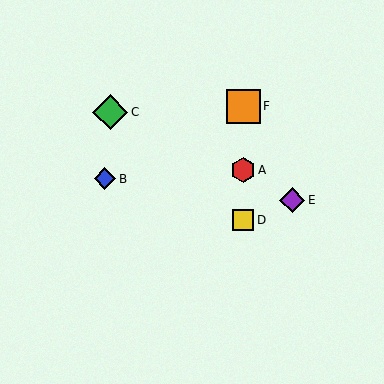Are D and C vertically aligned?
No, D is at x≈243 and C is at x≈110.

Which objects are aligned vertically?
Objects A, D, F are aligned vertically.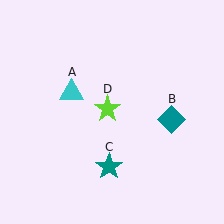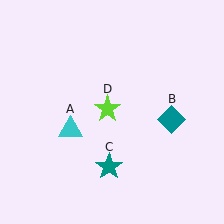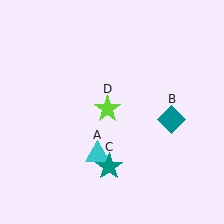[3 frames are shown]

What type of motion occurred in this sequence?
The cyan triangle (object A) rotated counterclockwise around the center of the scene.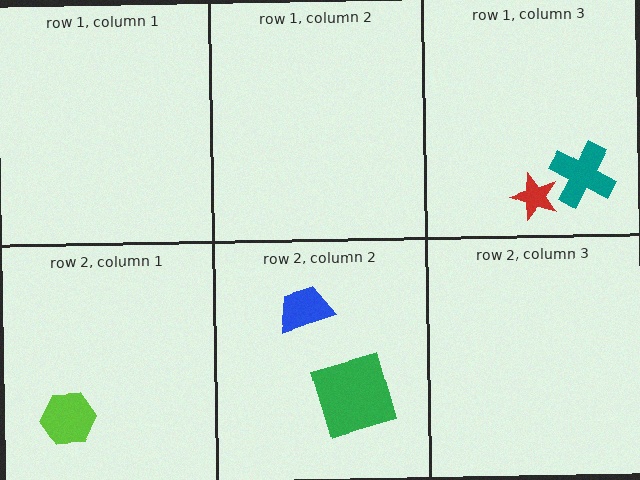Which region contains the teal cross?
The row 1, column 3 region.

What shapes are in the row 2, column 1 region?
The lime hexagon.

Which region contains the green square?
The row 2, column 2 region.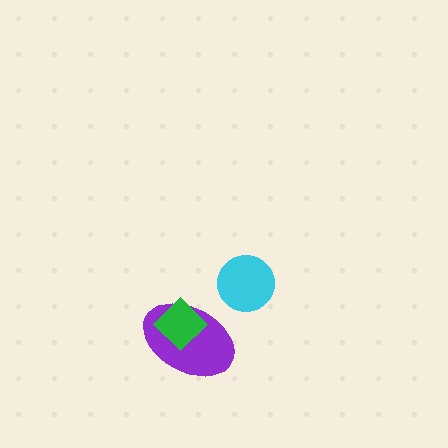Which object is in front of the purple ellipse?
The green diamond is in front of the purple ellipse.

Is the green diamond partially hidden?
No, no other shape covers it.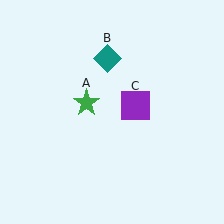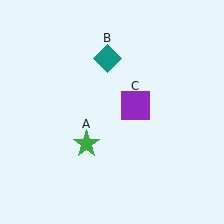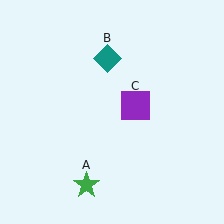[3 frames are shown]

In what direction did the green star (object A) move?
The green star (object A) moved down.